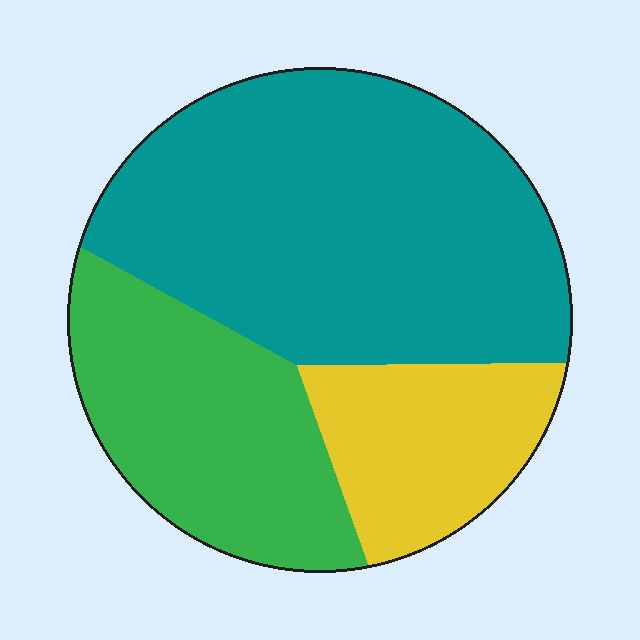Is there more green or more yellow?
Green.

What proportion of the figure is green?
Green covers roughly 30% of the figure.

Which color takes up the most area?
Teal, at roughly 55%.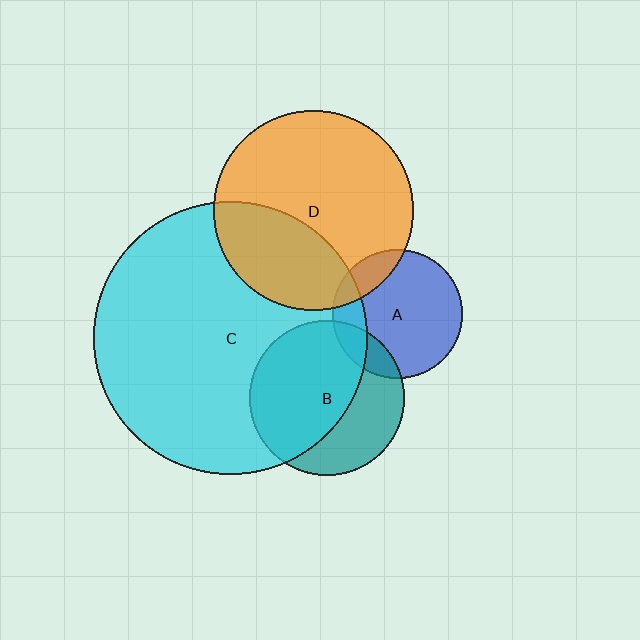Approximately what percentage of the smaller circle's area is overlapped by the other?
Approximately 35%.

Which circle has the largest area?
Circle C (cyan).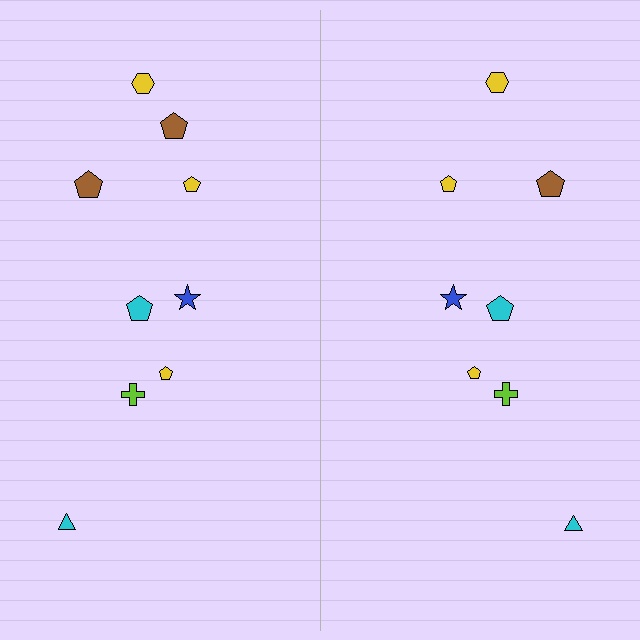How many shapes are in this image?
There are 17 shapes in this image.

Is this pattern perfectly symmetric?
No, the pattern is not perfectly symmetric. A brown pentagon is missing from the right side.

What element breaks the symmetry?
A brown pentagon is missing from the right side.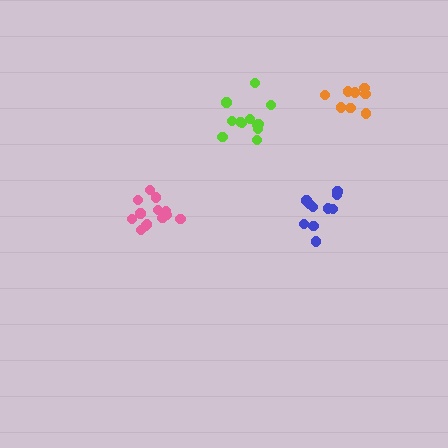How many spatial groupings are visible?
There are 4 spatial groupings.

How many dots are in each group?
Group 1: 10 dots, Group 2: 13 dots, Group 3: 13 dots, Group 4: 8 dots (44 total).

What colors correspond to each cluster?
The clusters are colored: blue, lime, pink, orange.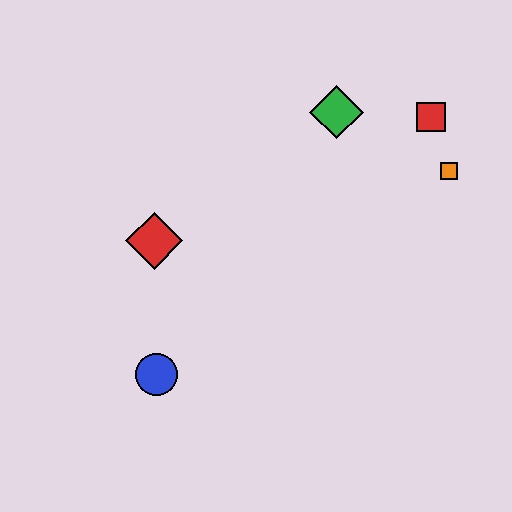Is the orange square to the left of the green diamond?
No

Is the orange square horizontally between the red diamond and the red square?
No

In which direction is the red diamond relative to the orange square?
The red diamond is to the left of the orange square.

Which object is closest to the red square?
The orange square is closest to the red square.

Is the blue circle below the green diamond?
Yes